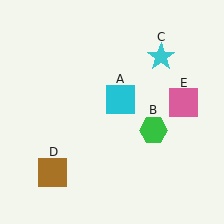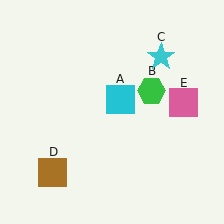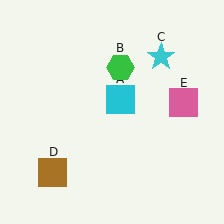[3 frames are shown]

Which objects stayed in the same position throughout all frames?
Cyan square (object A) and cyan star (object C) and brown square (object D) and pink square (object E) remained stationary.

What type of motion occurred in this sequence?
The green hexagon (object B) rotated counterclockwise around the center of the scene.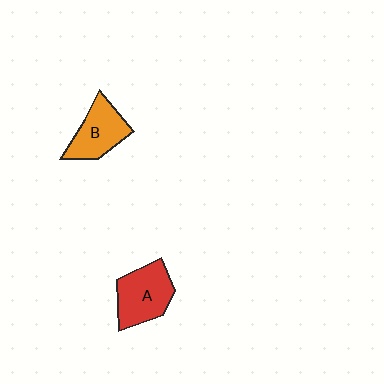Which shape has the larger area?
Shape A (red).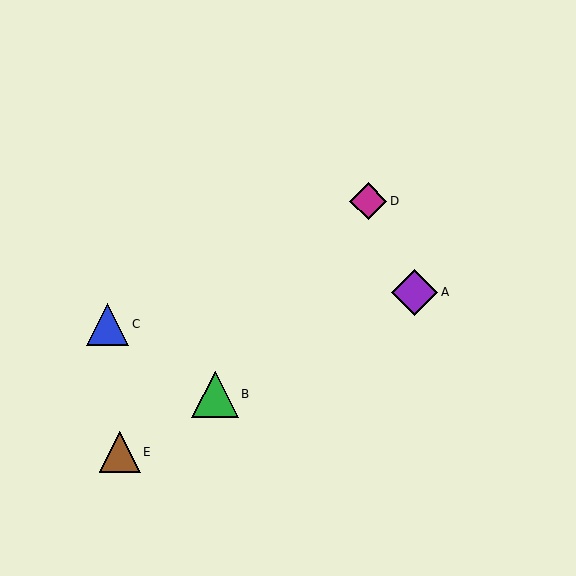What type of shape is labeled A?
Shape A is a purple diamond.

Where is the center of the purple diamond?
The center of the purple diamond is at (415, 292).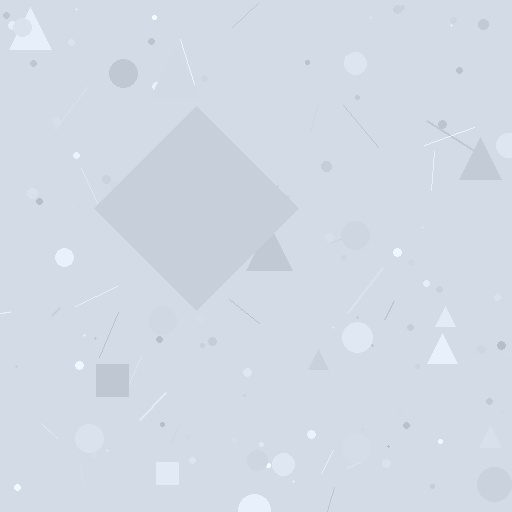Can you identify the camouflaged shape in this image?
The camouflaged shape is a diamond.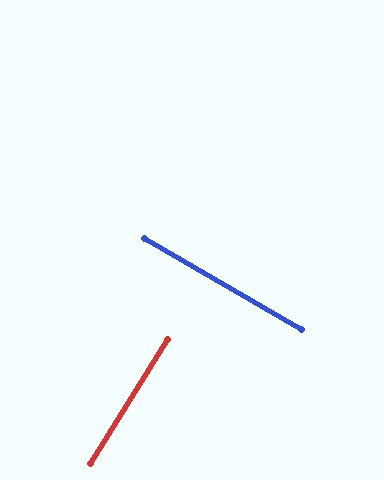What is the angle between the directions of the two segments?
Approximately 88 degrees.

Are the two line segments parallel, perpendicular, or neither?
Perpendicular — they meet at approximately 88°.